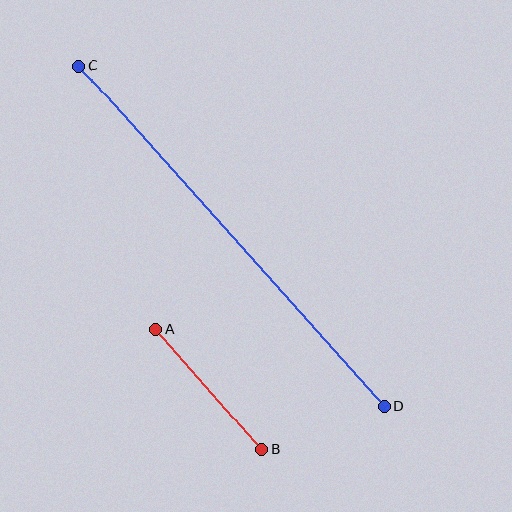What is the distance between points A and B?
The distance is approximately 159 pixels.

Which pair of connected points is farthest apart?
Points C and D are farthest apart.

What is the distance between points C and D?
The distance is approximately 457 pixels.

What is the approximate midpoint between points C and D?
The midpoint is at approximately (232, 236) pixels.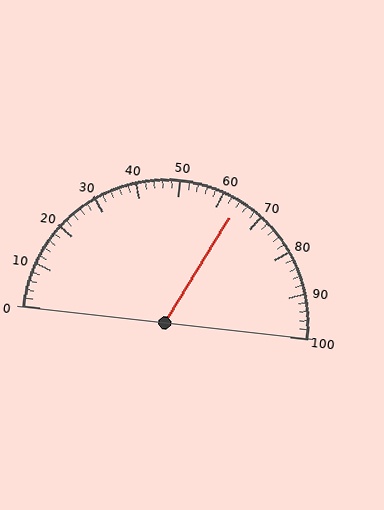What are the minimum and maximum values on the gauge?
The gauge ranges from 0 to 100.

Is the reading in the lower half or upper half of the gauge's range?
The reading is in the upper half of the range (0 to 100).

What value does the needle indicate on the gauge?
The needle indicates approximately 64.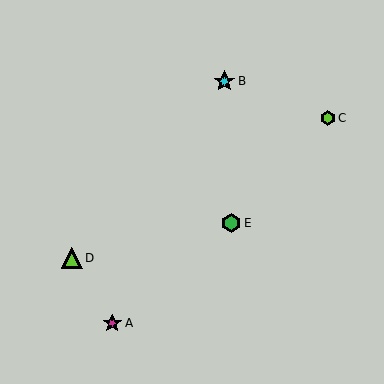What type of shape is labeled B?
Shape B is a cyan star.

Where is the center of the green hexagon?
The center of the green hexagon is at (231, 223).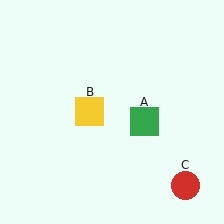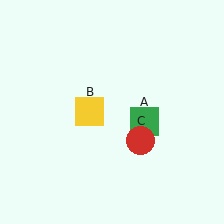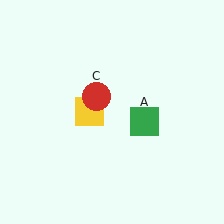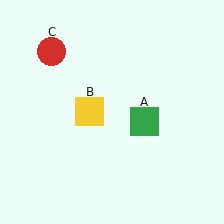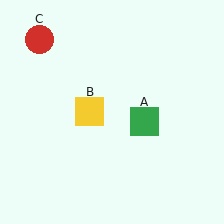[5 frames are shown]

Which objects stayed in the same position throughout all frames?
Green square (object A) and yellow square (object B) remained stationary.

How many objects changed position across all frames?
1 object changed position: red circle (object C).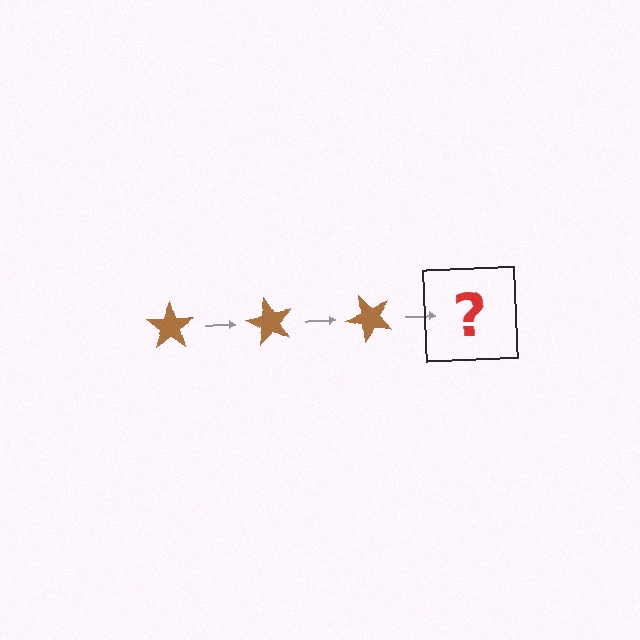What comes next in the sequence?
The next element should be a brown star rotated 180 degrees.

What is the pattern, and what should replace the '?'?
The pattern is that the star rotates 60 degrees each step. The '?' should be a brown star rotated 180 degrees.